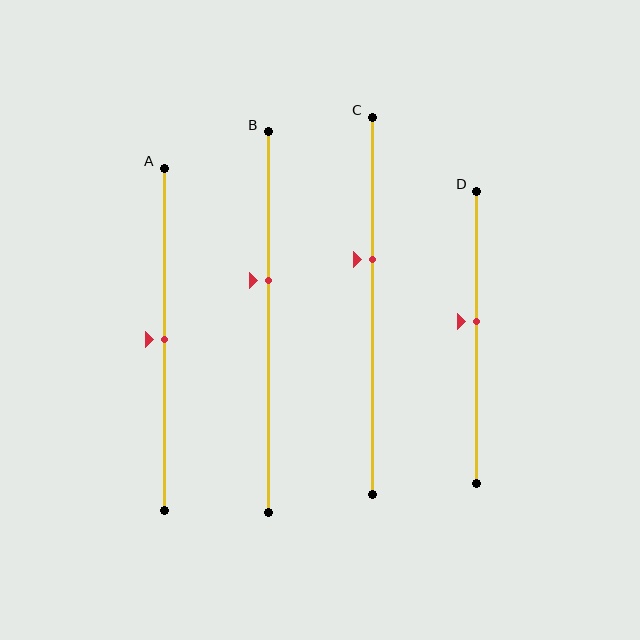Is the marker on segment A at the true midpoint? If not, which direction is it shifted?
Yes, the marker on segment A is at the true midpoint.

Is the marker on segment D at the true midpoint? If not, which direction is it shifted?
No, the marker on segment D is shifted upward by about 5% of the segment length.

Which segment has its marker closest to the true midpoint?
Segment A has its marker closest to the true midpoint.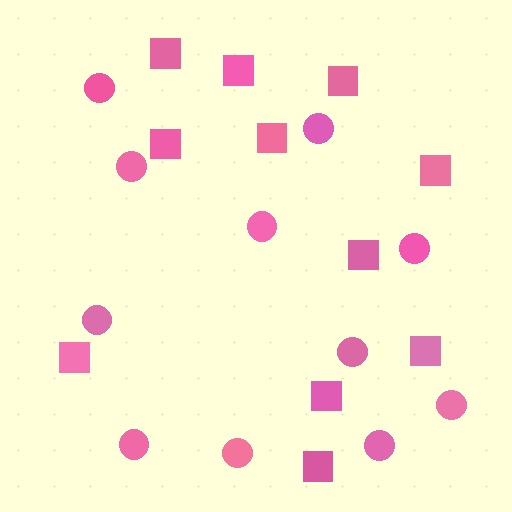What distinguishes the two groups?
There are 2 groups: one group of circles (11) and one group of squares (11).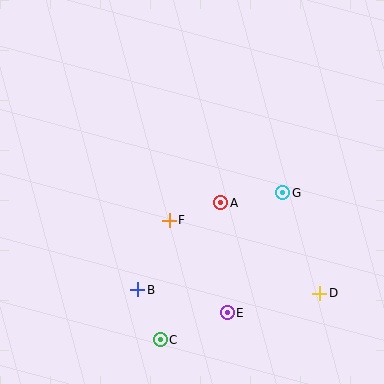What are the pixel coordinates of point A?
Point A is at (221, 203).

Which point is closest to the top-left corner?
Point F is closest to the top-left corner.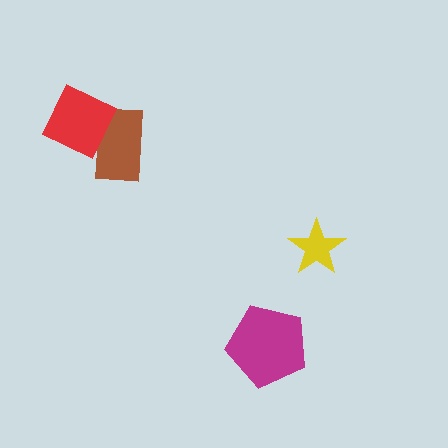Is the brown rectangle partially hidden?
Yes, it is partially covered by another shape.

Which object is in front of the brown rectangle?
The red square is in front of the brown rectangle.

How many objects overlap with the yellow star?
0 objects overlap with the yellow star.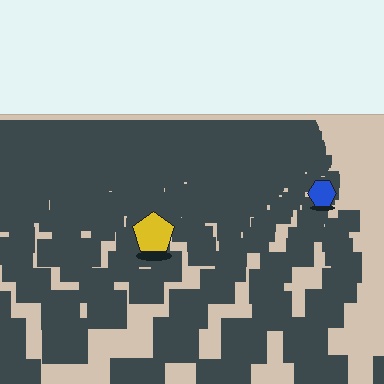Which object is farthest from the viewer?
The blue hexagon is farthest from the viewer. It appears smaller and the ground texture around it is denser.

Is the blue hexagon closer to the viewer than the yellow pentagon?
No. The yellow pentagon is closer — you can tell from the texture gradient: the ground texture is coarser near it.